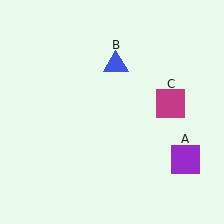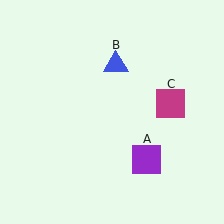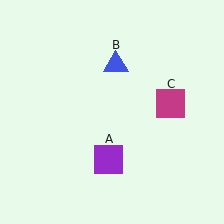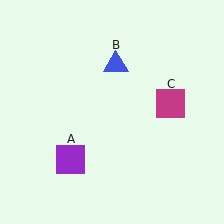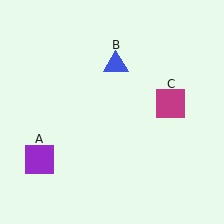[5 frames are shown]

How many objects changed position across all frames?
1 object changed position: purple square (object A).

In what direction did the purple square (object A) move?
The purple square (object A) moved left.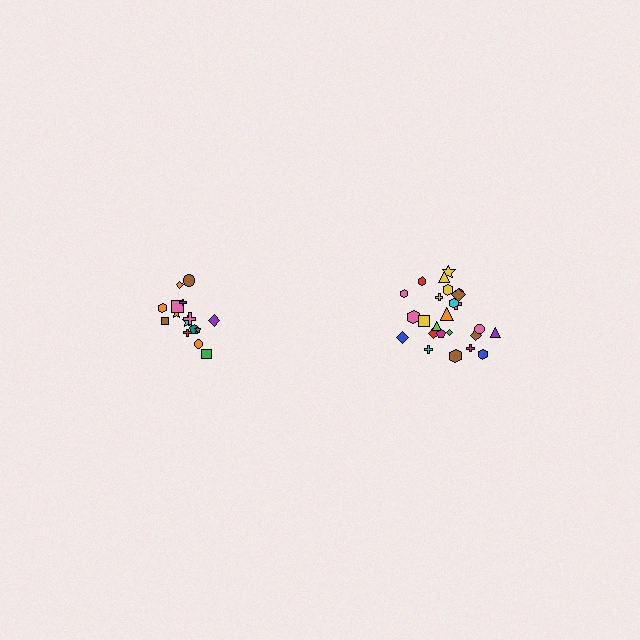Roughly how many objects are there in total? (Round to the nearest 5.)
Roughly 40 objects in total.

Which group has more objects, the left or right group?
The right group.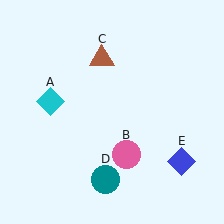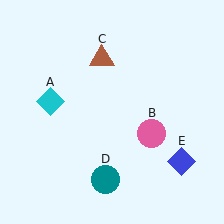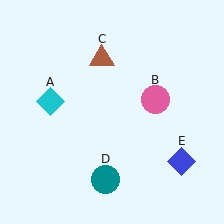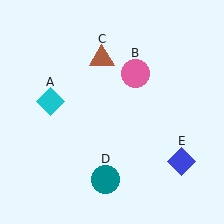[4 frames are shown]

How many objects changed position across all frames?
1 object changed position: pink circle (object B).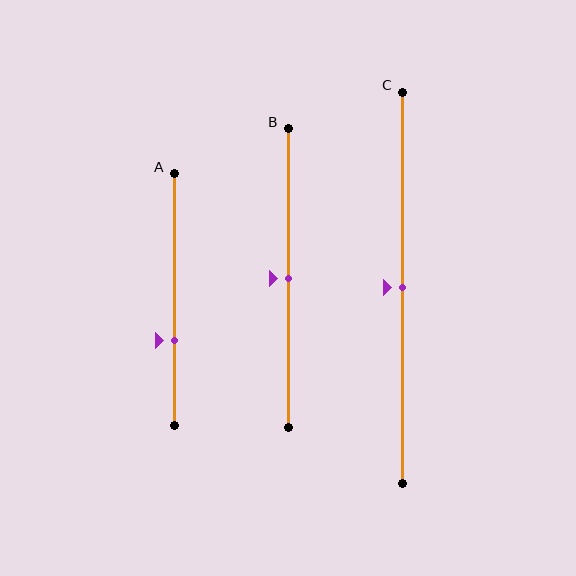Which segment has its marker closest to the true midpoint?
Segment B has its marker closest to the true midpoint.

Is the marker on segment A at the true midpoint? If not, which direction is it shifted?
No, the marker on segment A is shifted downward by about 16% of the segment length.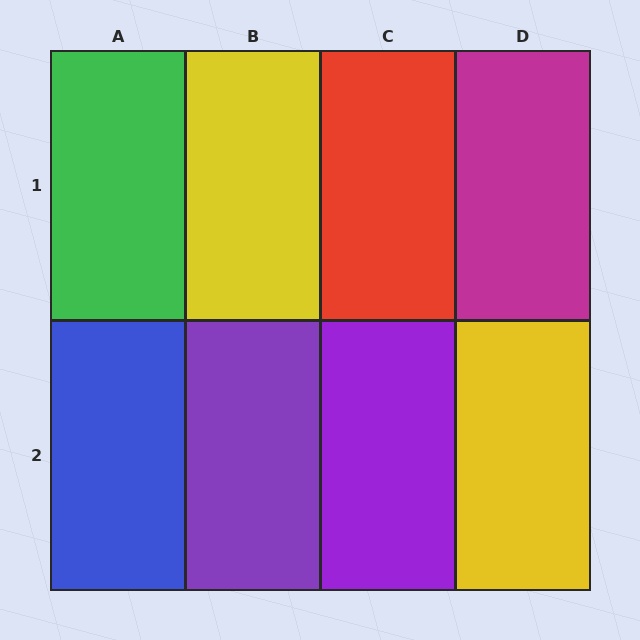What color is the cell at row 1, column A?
Green.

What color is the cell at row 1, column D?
Magenta.